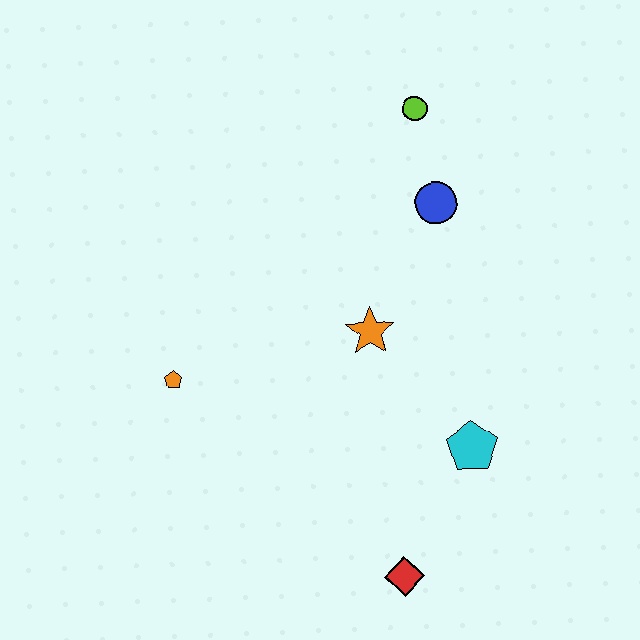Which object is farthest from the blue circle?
The red diamond is farthest from the blue circle.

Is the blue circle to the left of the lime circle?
No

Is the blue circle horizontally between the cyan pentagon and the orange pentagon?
Yes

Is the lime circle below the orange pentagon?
No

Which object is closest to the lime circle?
The blue circle is closest to the lime circle.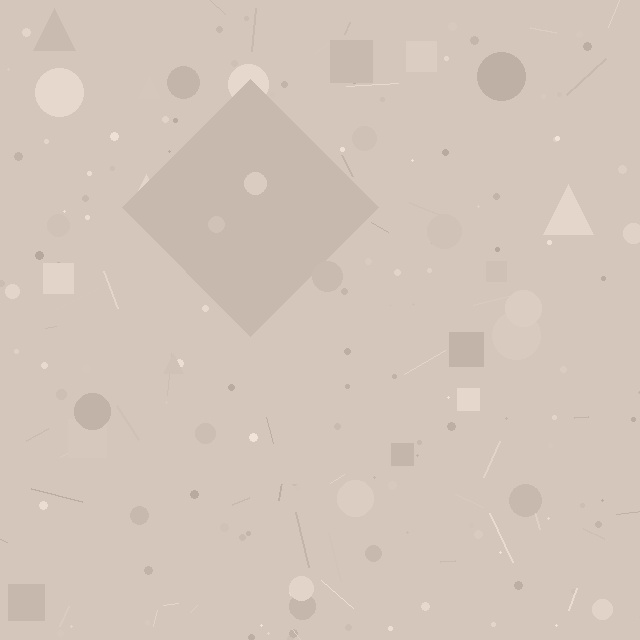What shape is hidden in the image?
A diamond is hidden in the image.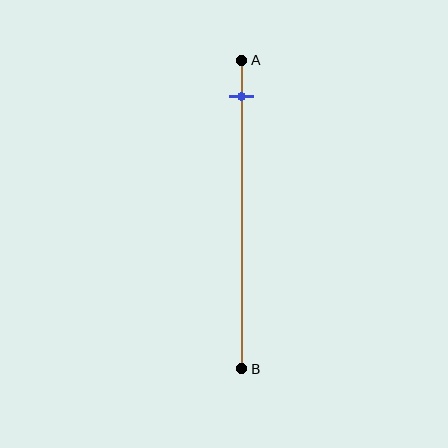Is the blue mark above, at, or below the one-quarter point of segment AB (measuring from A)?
The blue mark is above the one-quarter point of segment AB.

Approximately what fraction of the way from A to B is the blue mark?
The blue mark is approximately 10% of the way from A to B.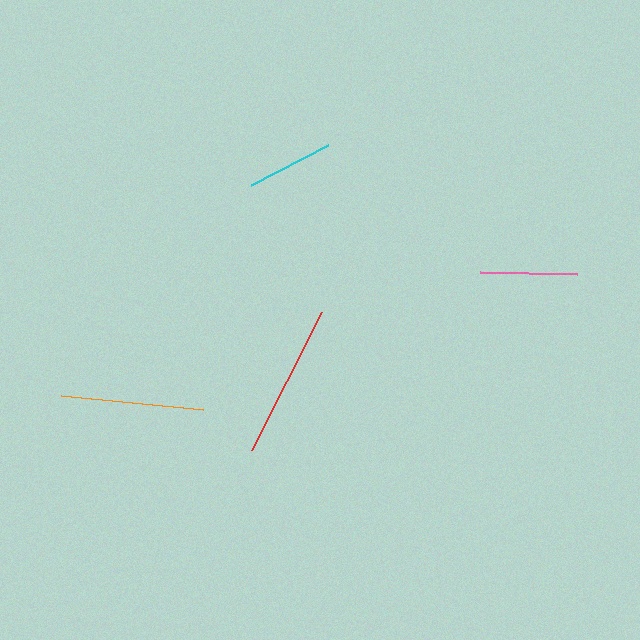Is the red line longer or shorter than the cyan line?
The red line is longer than the cyan line.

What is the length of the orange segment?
The orange segment is approximately 142 pixels long.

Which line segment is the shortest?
The cyan line is the shortest at approximately 87 pixels.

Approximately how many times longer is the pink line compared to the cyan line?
The pink line is approximately 1.1 times the length of the cyan line.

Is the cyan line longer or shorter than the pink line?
The pink line is longer than the cyan line.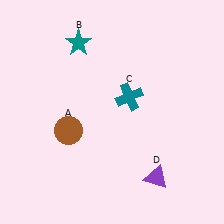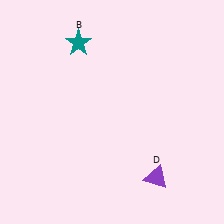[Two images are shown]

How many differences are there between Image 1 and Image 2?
There are 2 differences between the two images.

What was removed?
The brown circle (A), the teal cross (C) were removed in Image 2.